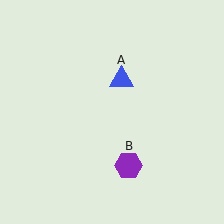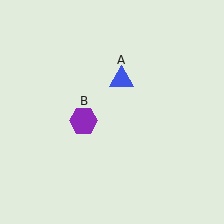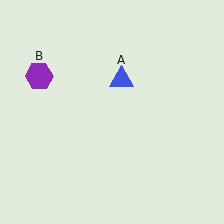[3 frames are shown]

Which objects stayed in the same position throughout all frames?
Blue triangle (object A) remained stationary.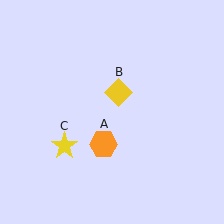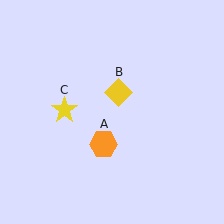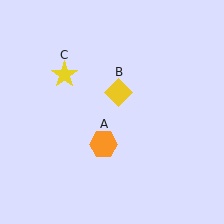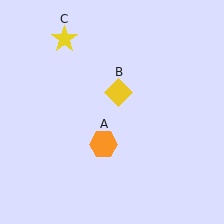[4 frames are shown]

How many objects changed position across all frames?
1 object changed position: yellow star (object C).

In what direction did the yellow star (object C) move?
The yellow star (object C) moved up.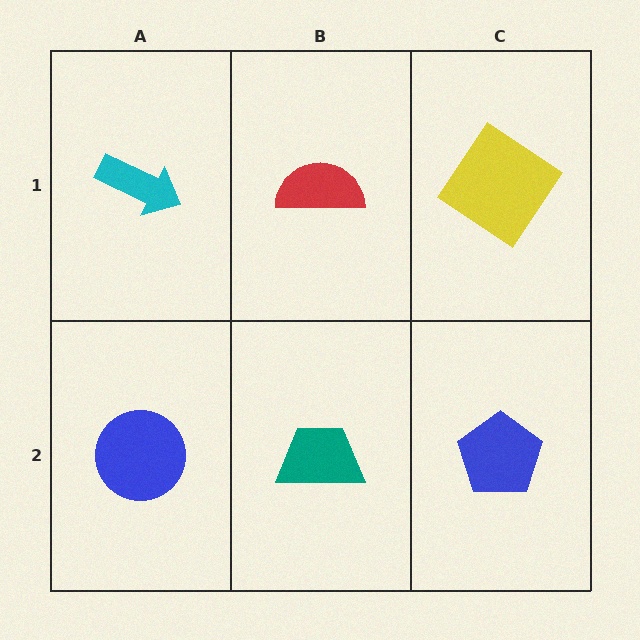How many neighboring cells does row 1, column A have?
2.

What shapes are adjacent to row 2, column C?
A yellow diamond (row 1, column C), a teal trapezoid (row 2, column B).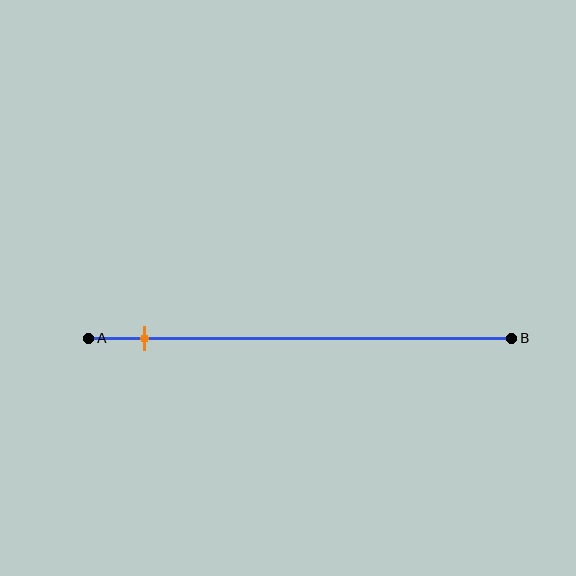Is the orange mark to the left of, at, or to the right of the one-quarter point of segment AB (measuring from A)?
The orange mark is to the left of the one-quarter point of segment AB.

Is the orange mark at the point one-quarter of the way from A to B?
No, the mark is at about 15% from A, not at the 25% one-quarter point.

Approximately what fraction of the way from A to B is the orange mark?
The orange mark is approximately 15% of the way from A to B.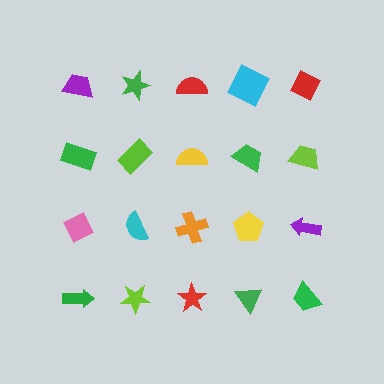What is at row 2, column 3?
A yellow semicircle.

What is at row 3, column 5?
A purple arrow.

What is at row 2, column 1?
A green rectangle.